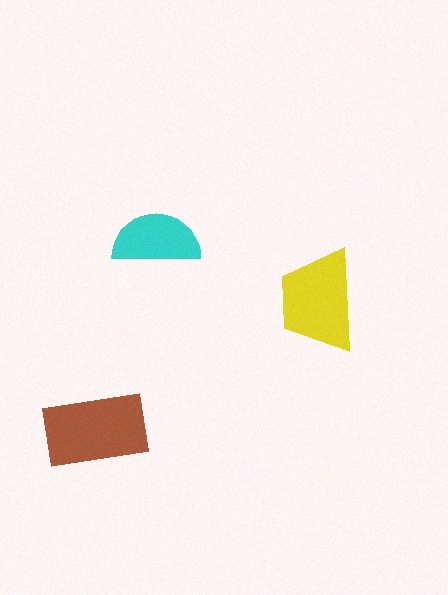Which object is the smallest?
The cyan semicircle.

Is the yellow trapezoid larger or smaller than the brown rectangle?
Smaller.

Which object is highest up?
The cyan semicircle is topmost.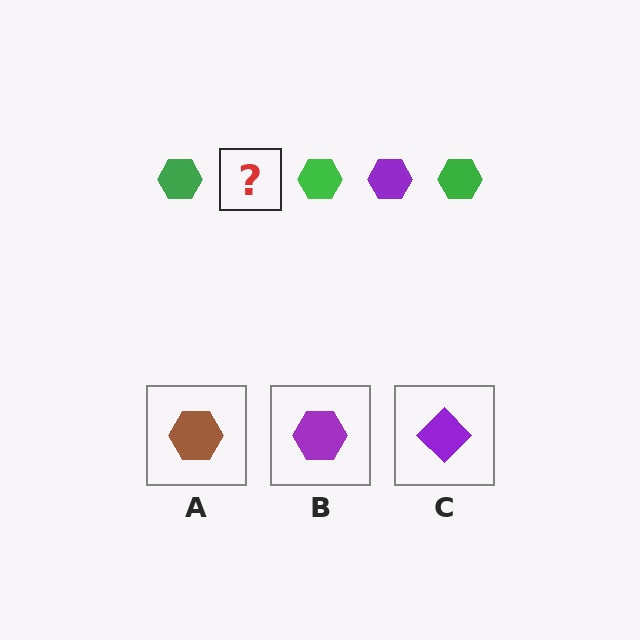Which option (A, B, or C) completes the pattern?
B.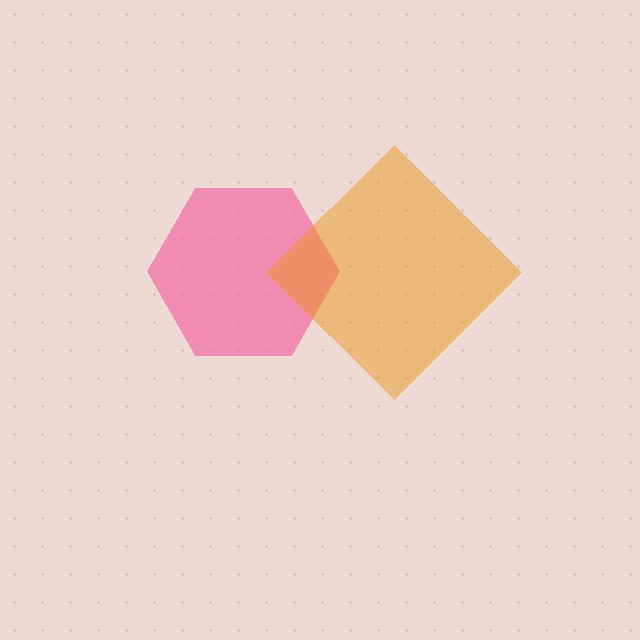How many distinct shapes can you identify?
There are 2 distinct shapes: a pink hexagon, an orange diamond.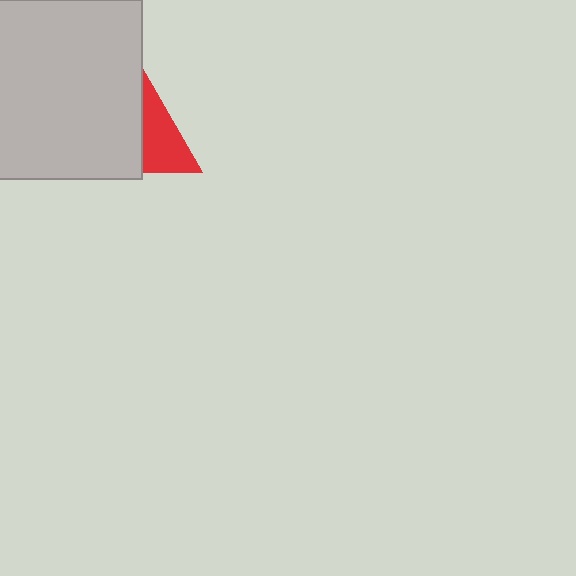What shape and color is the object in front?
The object in front is a light gray rectangle.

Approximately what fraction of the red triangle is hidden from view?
Roughly 53% of the red triangle is hidden behind the light gray rectangle.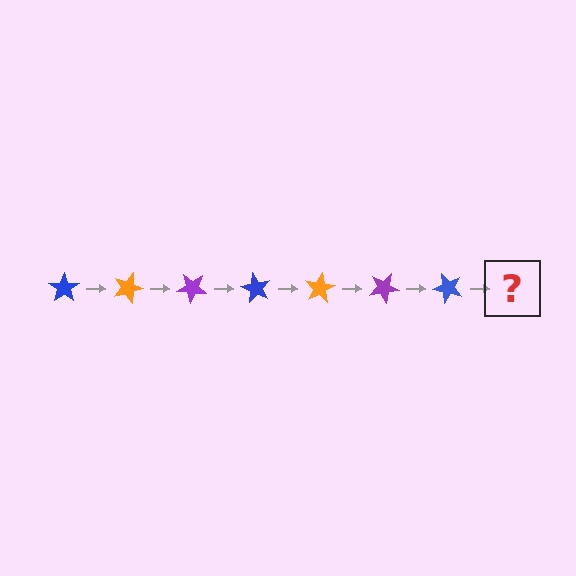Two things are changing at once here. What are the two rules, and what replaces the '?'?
The two rules are that it rotates 20 degrees each step and the color cycles through blue, orange, and purple. The '?' should be an orange star, rotated 140 degrees from the start.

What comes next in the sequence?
The next element should be an orange star, rotated 140 degrees from the start.